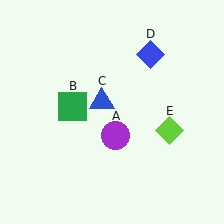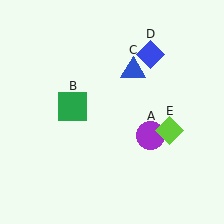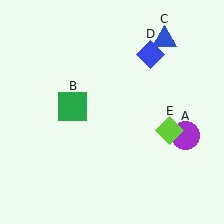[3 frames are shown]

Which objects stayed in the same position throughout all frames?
Green square (object B) and blue diamond (object D) and lime diamond (object E) remained stationary.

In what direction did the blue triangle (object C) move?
The blue triangle (object C) moved up and to the right.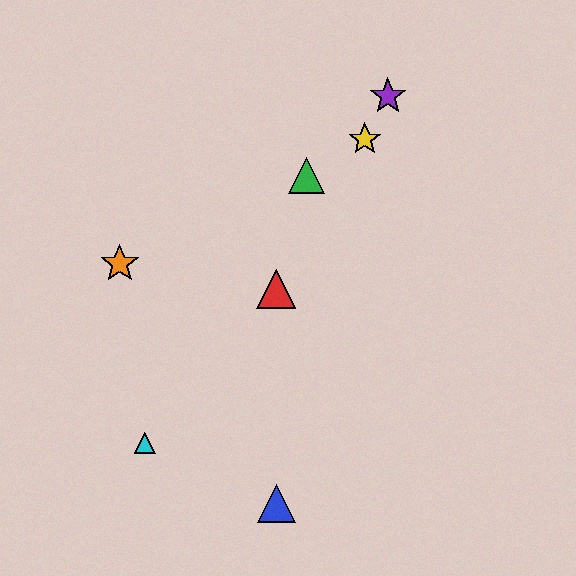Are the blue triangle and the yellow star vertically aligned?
No, the blue triangle is at x≈276 and the yellow star is at x≈365.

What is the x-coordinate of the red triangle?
The red triangle is at x≈276.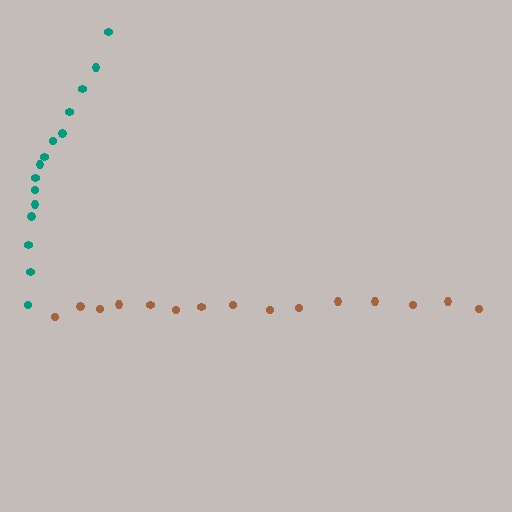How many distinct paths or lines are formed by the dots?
There are 2 distinct paths.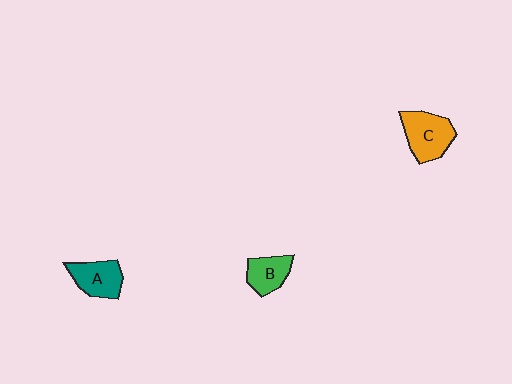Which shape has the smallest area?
Shape B (green).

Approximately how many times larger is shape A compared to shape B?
Approximately 1.2 times.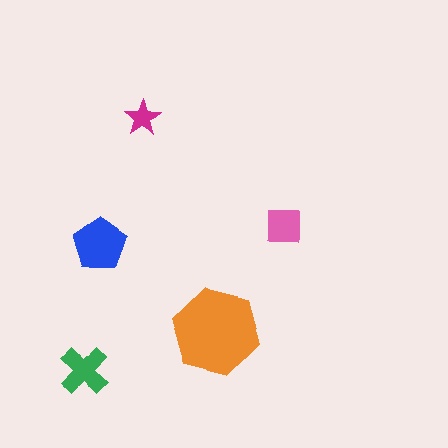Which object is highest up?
The magenta star is topmost.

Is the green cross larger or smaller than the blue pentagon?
Smaller.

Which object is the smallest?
The magenta star.